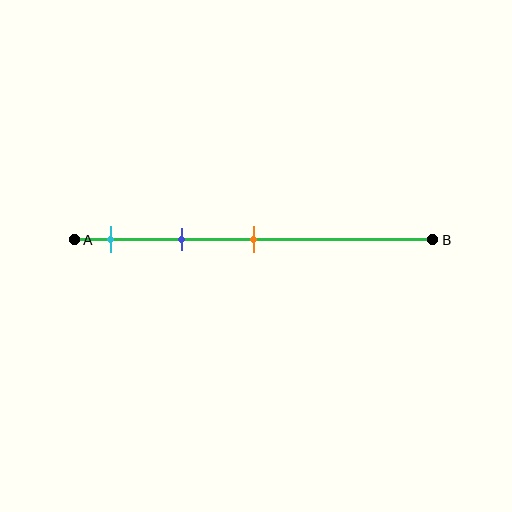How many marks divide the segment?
There are 3 marks dividing the segment.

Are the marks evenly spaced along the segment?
Yes, the marks are approximately evenly spaced.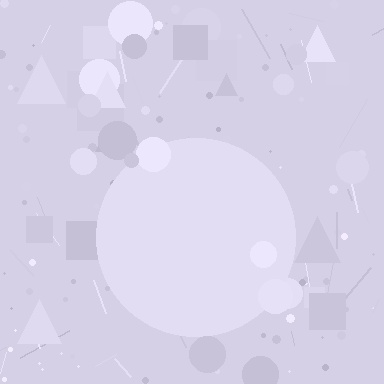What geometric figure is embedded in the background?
A circle is embedded in the background.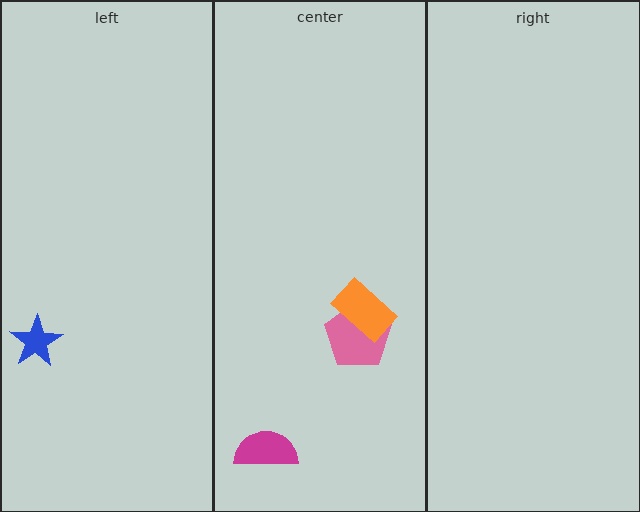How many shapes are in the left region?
1.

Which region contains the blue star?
The left region.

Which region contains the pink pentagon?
The center region.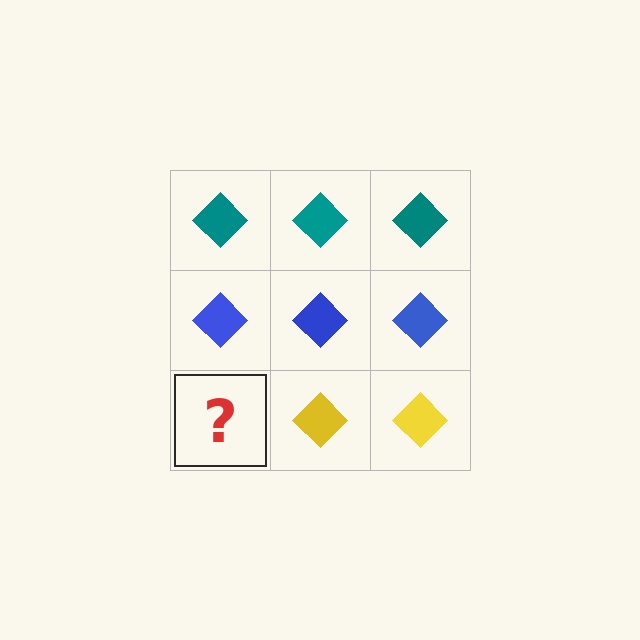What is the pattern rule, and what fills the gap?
The rule is that each row has a consistent color. The gap should be filled with a yellow diamond.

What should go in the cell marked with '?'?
The missing cell should contain a yellow diamond.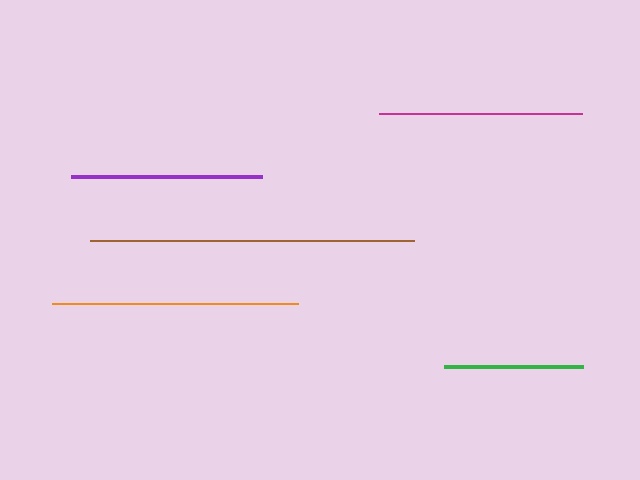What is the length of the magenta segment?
The magenta segment is approximately 203 pixels long.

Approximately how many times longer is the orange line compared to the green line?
The orange line is approximately 1.8 times the length of the green line.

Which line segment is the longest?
The brown line is the longest at approximately 324 pixels.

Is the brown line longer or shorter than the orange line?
The brown line is longer than the orange line.